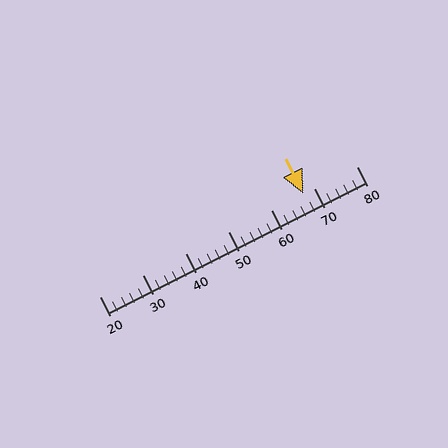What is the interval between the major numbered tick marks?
The major tick marks are spaced 10 units apart.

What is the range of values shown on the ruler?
The ruler shows values from 20 to 80.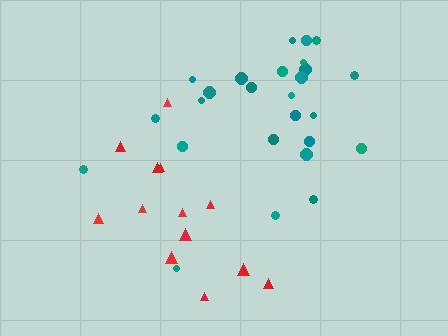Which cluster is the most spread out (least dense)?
Red.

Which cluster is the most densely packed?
Teal.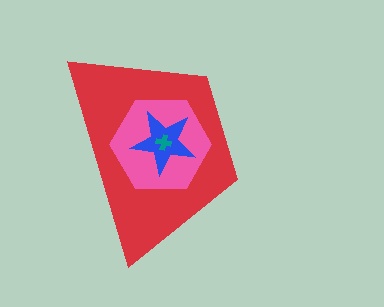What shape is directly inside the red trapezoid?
The pink hexagon.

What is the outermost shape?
The red trapezoid.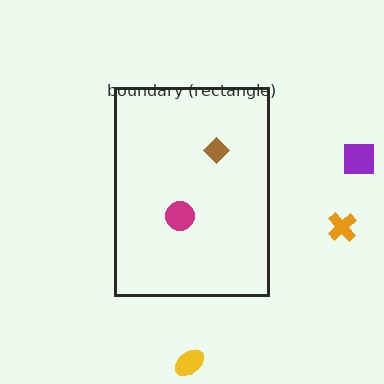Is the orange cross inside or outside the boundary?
Outside.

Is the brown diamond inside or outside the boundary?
Inside.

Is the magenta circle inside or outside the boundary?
Inside.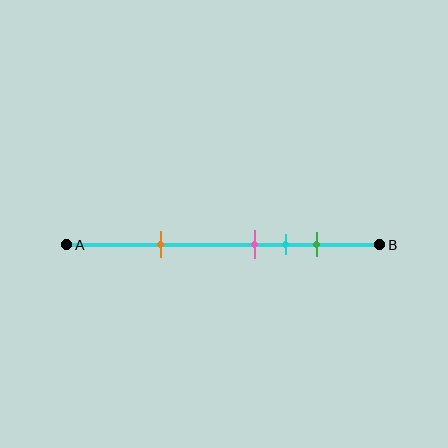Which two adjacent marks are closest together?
The pink and cyan marks are the closest adjacent pair.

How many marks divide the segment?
There are 4 marks dividing the segment.